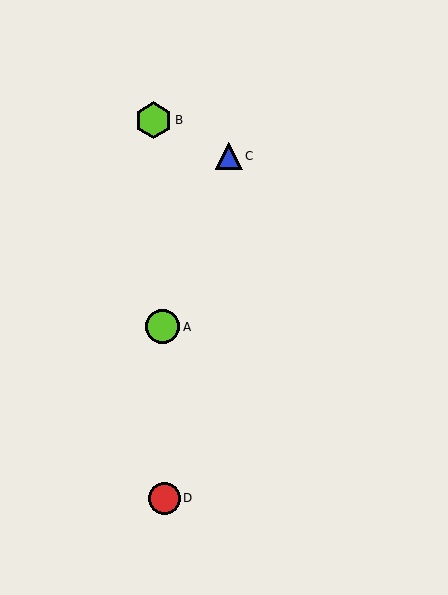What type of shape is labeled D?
Shape D is a red circle.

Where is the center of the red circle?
The center of the red circle is at (164, 498).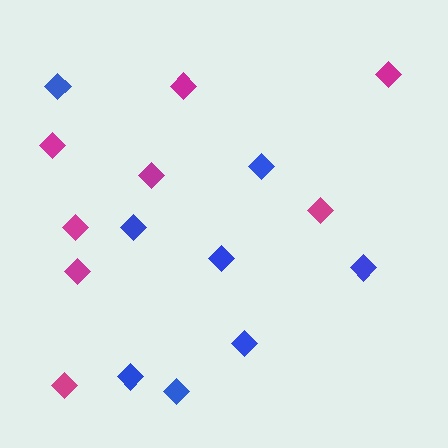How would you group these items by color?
There are 2 groups: one group of blue diamonds (8) and one group of magenta diamonds (8).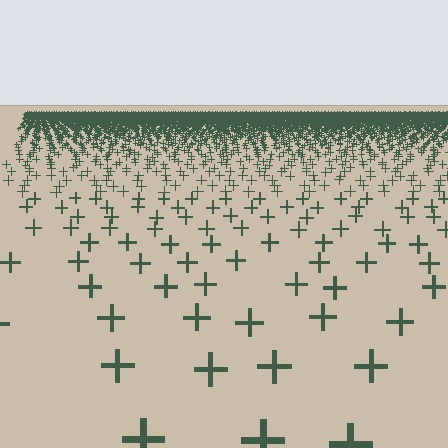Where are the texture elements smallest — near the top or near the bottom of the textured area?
Near the top.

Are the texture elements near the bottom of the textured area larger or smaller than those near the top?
Larger. Near the bottom, elements are closer to the viewer and appear at a bigger on-screen size.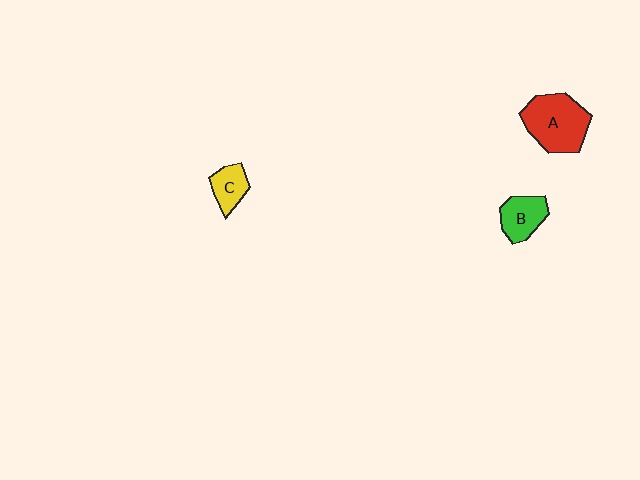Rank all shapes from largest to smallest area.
From largest to smallest: A (red), B (green), C (yellow).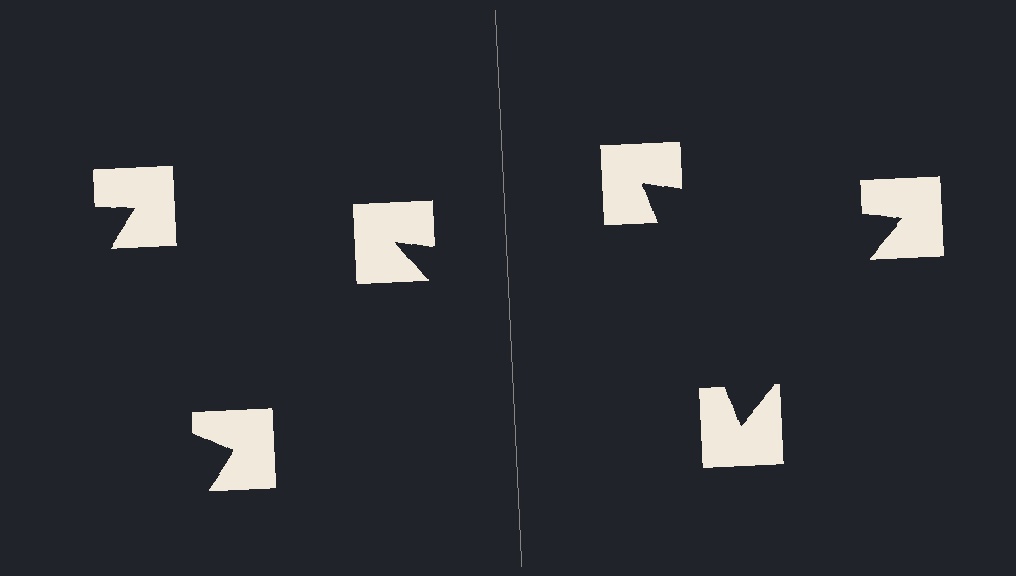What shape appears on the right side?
An illusory triangle.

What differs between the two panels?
The notched squares are positioned identically on both sides; only the wedge orientations differ. On the right they align to a triangle; on the left they are misaligned.